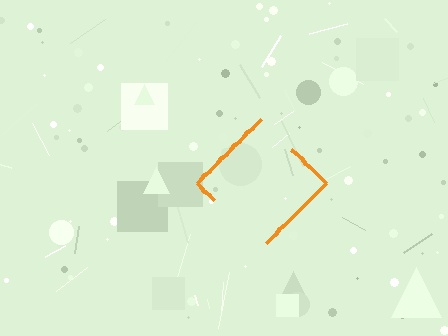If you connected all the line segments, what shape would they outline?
They would outline a diamond.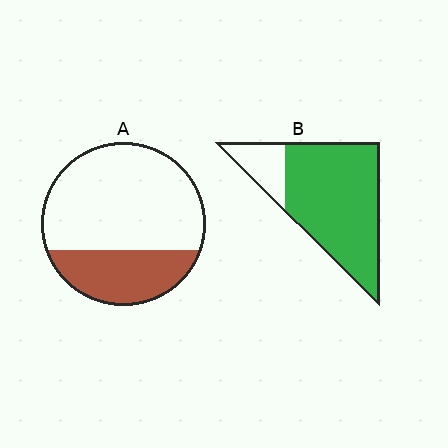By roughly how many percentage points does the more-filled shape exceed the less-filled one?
By roughly 50 percentage points (B over A).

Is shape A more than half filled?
No.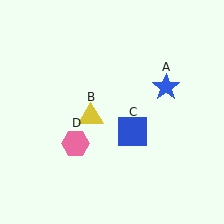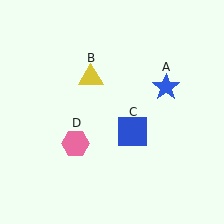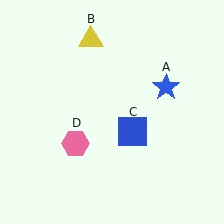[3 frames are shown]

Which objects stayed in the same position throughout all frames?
Blue star (object A) and blue square (object C) and pink hexagon (object D) remained stationary.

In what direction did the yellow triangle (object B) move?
The yellow triangle (object B) moved up.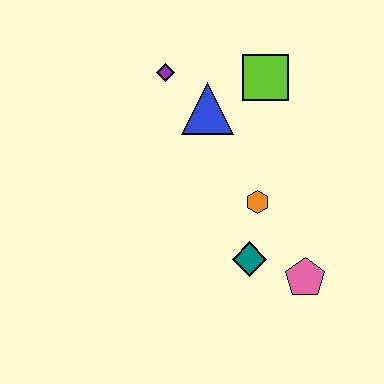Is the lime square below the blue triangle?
No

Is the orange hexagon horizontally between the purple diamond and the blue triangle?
No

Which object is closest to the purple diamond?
The blue triangle is closest to the purple diamond.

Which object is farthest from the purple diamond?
The pink pentagon is farthest from the purple diamond.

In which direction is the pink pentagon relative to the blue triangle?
The pink pentagon is below the blue triangle.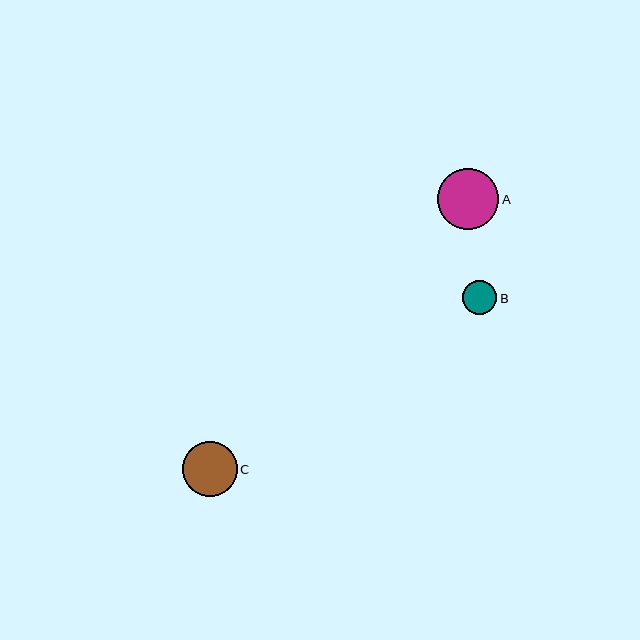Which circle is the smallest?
Circle B is the smallest with a size of approximately 34 pixels.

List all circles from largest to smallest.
From largest to smallest: A, C, B.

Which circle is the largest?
Circle A is the largest with a size of approximately 61 pixels.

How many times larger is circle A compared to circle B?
Circle A is approximately 1.8 times the size of circle B.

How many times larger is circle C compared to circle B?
Circle C is approximately 1.6 times the size of circle B.